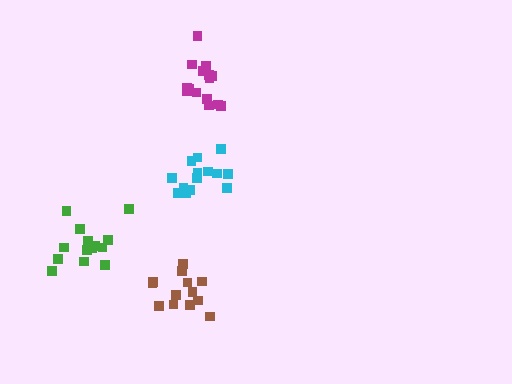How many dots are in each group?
Group 1: 14 dots, Group 2: 15 dots, Group 3: 14 dots, Group 4: 13 dots (56 total).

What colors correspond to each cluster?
The clusters are colored: cyan, magenta, green, brown.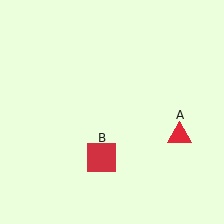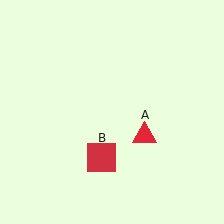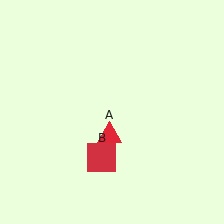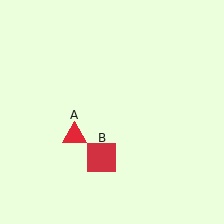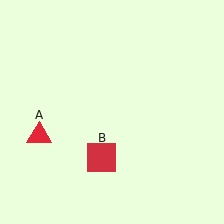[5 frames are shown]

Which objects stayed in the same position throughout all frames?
Red square (object B) remained stationary.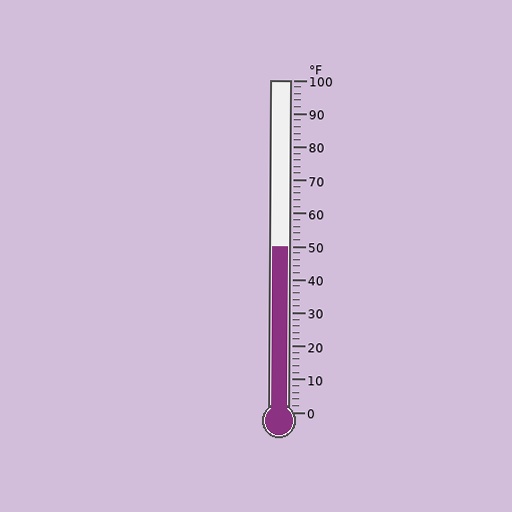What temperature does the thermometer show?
The thermometer shows approximately 50°F.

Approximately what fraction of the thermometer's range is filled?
The thermometer is filled to approximately 50% of its range.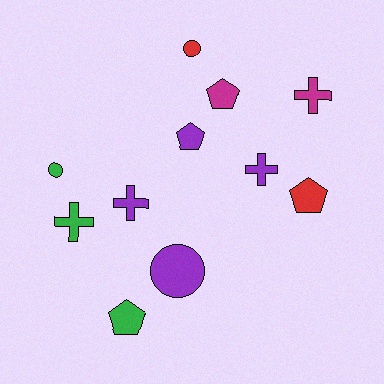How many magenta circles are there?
There are no magenta circles.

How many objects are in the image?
There are 11 objects.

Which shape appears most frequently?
Cross, with 4 objects.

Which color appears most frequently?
Purple, with 4 objects.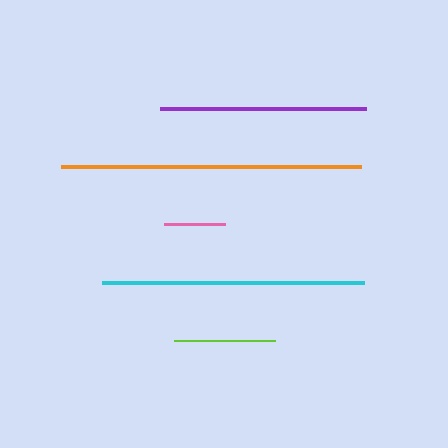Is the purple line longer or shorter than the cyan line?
The cyan line is longer than the purple line.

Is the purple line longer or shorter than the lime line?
The purple line is longer than the lime line.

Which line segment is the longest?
The orange line is the longest at approximately 300 pixels.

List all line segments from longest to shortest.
From longest to shortest: orange, cyan, purple, lime, pink.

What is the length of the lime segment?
The lime segment is approximately 101 pixels long.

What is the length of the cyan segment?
The cyan segment is approximately 262 pixels long.